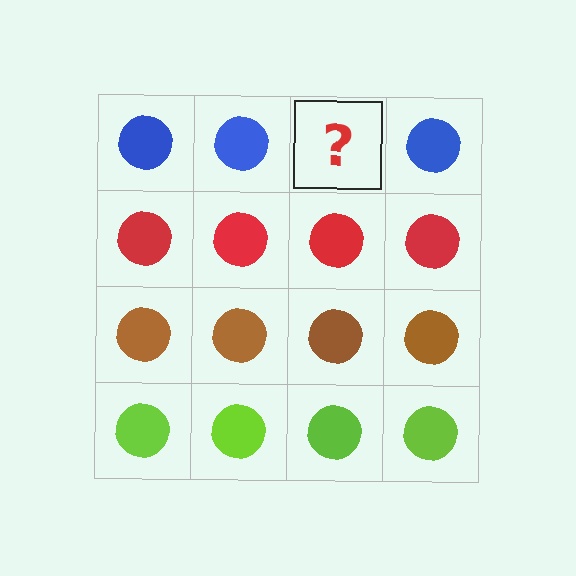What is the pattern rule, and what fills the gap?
The rule is that each row has a consistent color. The gap should be filled with a blue circle.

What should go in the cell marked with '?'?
The missing cell should contain a blue circle.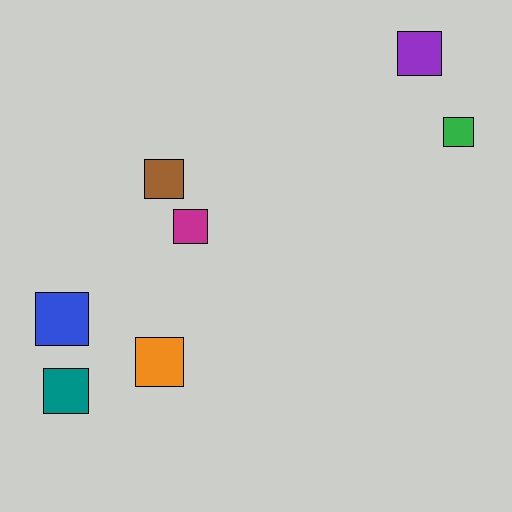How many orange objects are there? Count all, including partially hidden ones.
There is 1 orange object.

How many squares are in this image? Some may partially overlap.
There are 7 squares.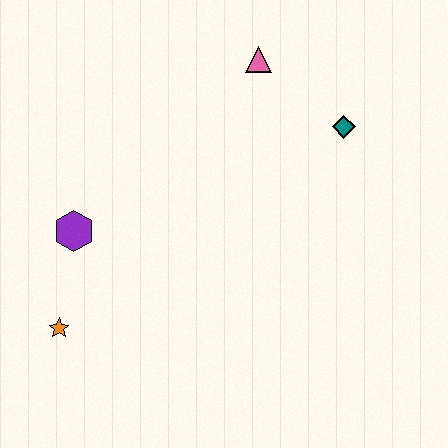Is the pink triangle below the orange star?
No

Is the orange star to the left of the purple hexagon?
Yes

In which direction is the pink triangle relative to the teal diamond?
The pink triangle is to the left of the teal diamond.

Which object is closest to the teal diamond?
The pink triangle is closest to the teal diamond.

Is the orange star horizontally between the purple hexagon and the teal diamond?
No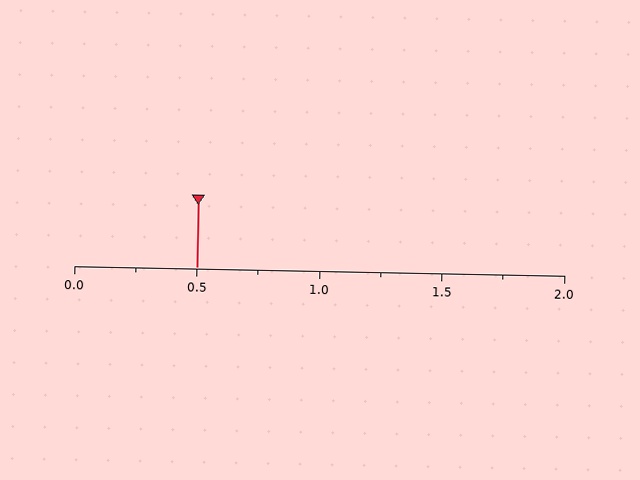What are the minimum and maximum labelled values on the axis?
The axis runs from 0.0 to 2.0.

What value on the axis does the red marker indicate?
The marker indicates approximately 0.5.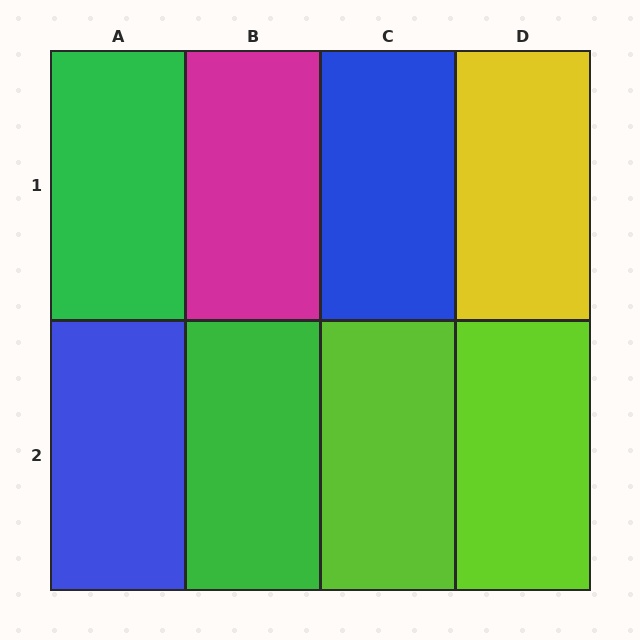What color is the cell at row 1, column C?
Blue.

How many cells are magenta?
1 cell is magenta.